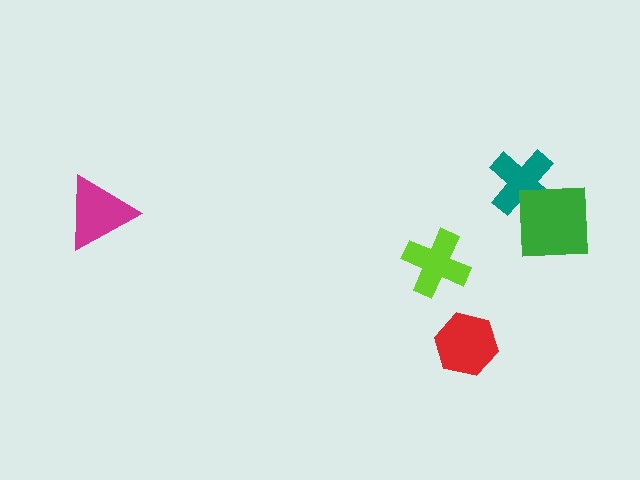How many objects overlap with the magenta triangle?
0 objects overlap with the magenta triangle.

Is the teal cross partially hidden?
Yes, it is partially covered by another shape.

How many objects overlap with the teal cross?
1 object overlaps with the teal cross.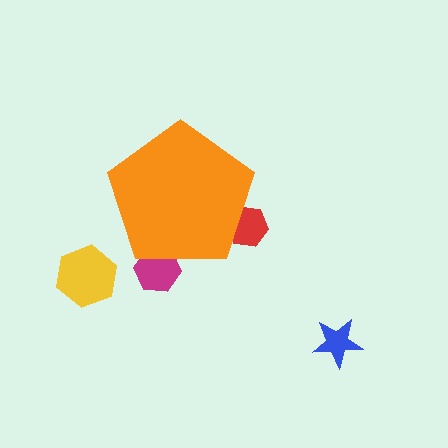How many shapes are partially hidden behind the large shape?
2 shapes are partially hidden.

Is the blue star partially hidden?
No, the blue star is fully visible.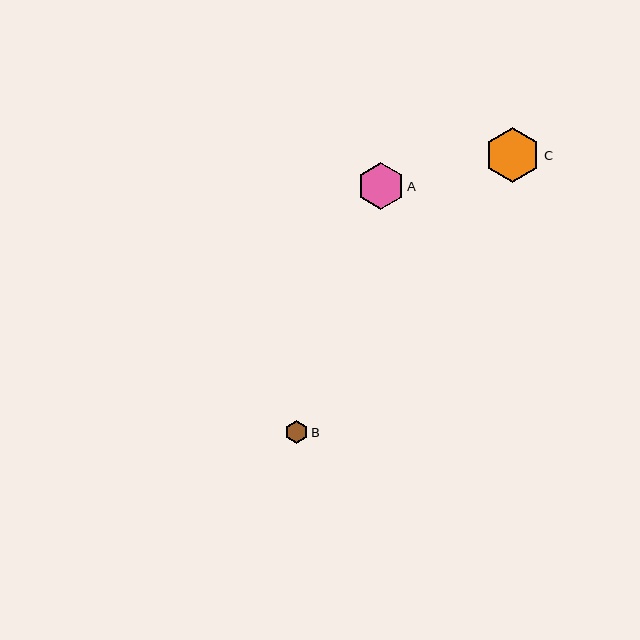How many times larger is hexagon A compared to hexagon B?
Hexagon A is approximately 2.0 times the size of hexagon B.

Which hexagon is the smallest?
Hexagon B is the smallest with a size of approximately 23 pixels.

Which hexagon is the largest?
Hexagon C is the largest with a size of approximately 55 pixels.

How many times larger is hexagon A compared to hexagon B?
Hexagon A is approximately 2.0 times the size of hexagon B.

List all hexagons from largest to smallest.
From largest to smallest: C, A, B.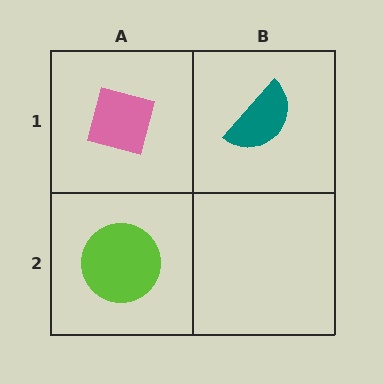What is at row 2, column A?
A lime circle.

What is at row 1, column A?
A pink square.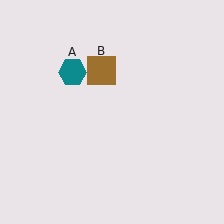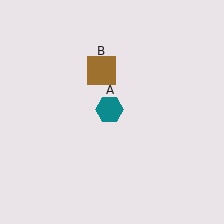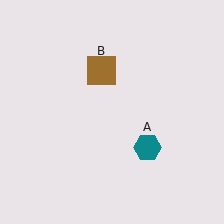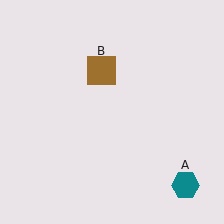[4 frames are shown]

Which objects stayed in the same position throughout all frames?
Brown square (object B) remained stationary.